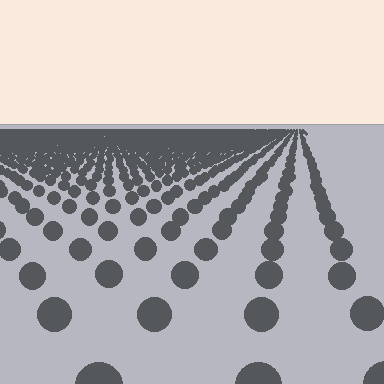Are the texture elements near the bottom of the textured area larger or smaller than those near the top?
Larger. Near the bottom, elements are closer to the viewer and appear at a bigger on-screen size.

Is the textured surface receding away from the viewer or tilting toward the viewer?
The surface is receding away from the viewer. Texture elements get smaller and denser toward the top.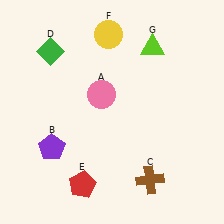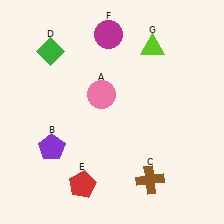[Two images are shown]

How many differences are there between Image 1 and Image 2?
There is 1 difference between the two images.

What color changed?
The circle (F) changed from yellow in Image 1 to magenta in Image 2.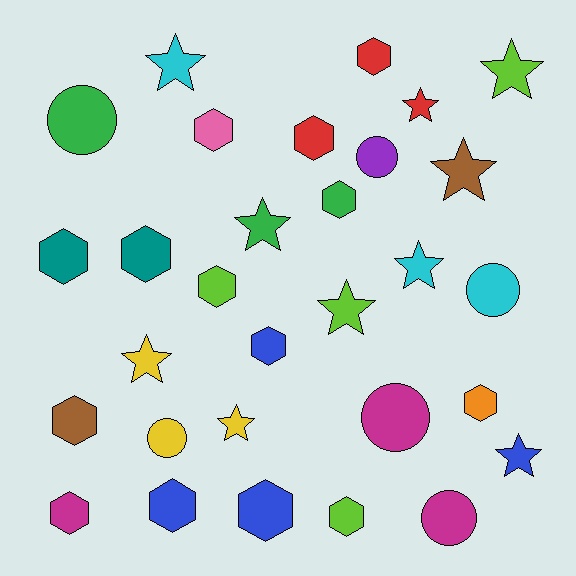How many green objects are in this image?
There are 3 green objects.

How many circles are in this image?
There are 6 circles.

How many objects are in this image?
There are 30 objects.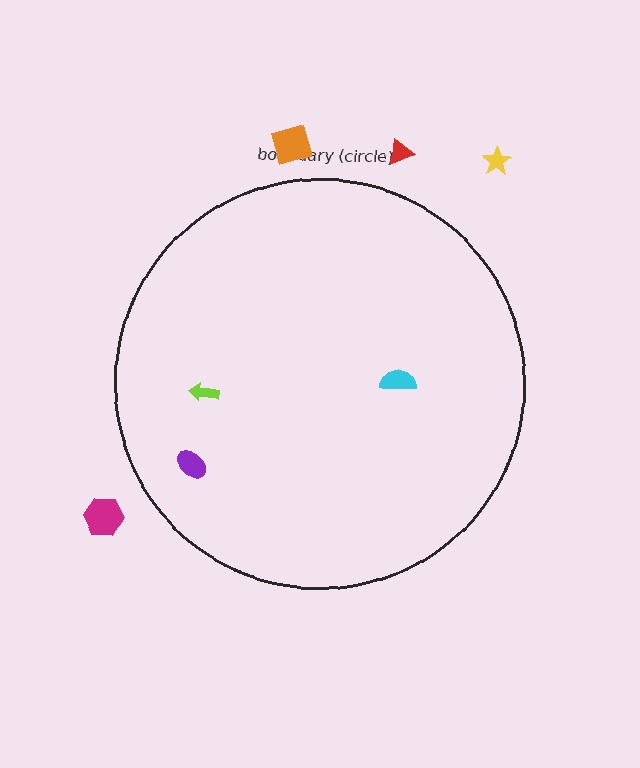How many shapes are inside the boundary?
3 inside, 4 outside.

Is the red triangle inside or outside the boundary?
Outside.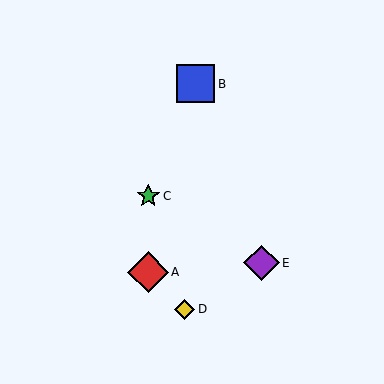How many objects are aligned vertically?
2 objects (A, C) are aligned vertically.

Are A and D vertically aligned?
No, A is at x≈148 and D is at x≈184.